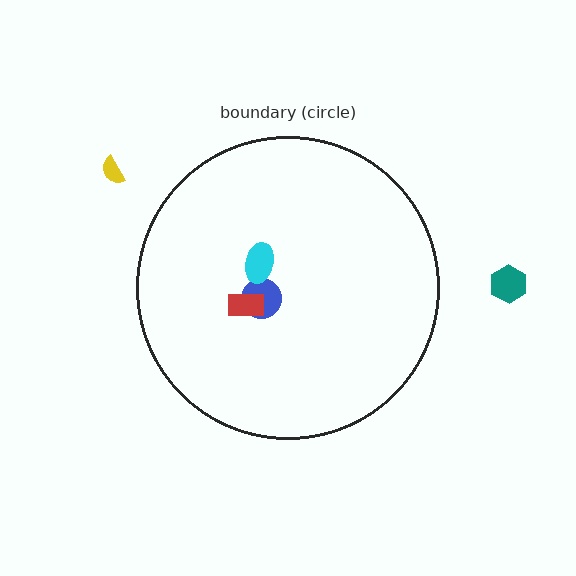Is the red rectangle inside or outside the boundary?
Inside.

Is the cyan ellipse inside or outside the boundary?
Inside.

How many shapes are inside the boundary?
3 inside, 2 outside.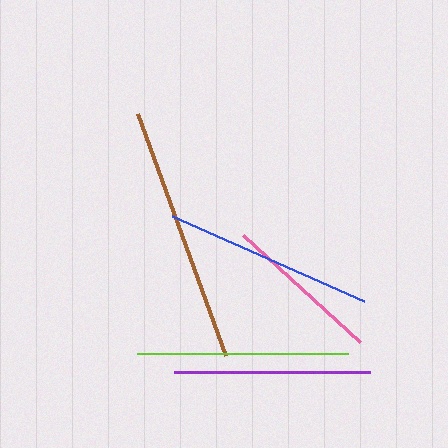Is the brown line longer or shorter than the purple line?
The brown line is longer than the purple line.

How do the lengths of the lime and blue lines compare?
The lime and blue lines are approximately the same length.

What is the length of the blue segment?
The blue segment is approximately 210 pixels long.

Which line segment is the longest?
The brown line is the longest at approximately 258 pixels.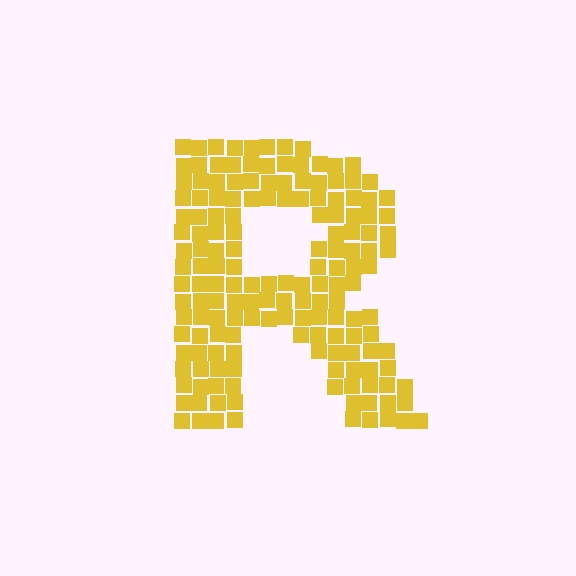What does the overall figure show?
The overall figure shows the letter R.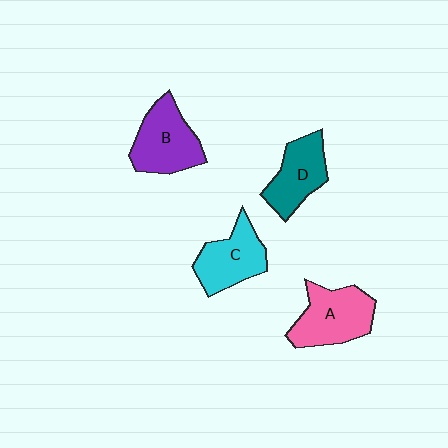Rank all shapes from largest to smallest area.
From largest to smallest: A (pink), B (purple), C (cyan), D (teal).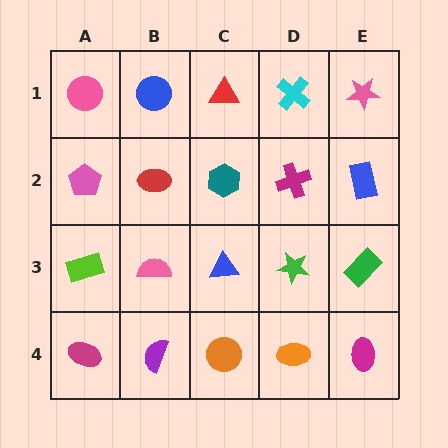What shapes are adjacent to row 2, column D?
A cyan cross (row 1, column D), a green star (row 3, column D), a teal hexagon (row 2, column C), a blue rectangle (row 2, column E).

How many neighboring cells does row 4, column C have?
3.